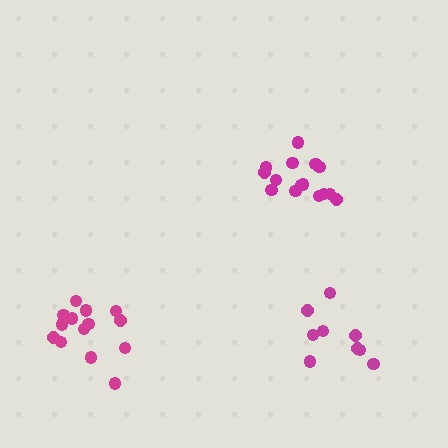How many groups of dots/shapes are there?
There are 3 groups.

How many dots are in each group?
Group 1: 15 dots, Group 2: 14 dots, Group 3: 9 dots (38 total).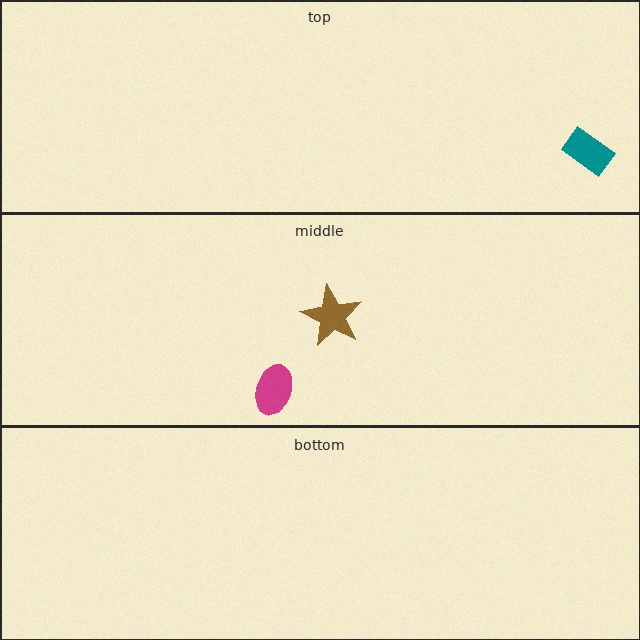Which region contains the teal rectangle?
The top region.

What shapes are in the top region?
The teal rectangle.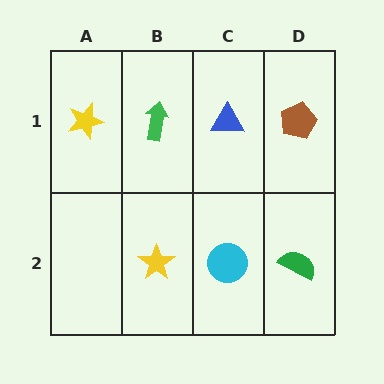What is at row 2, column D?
A green semicircle.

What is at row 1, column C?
A blue triangle.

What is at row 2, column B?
A yellow star.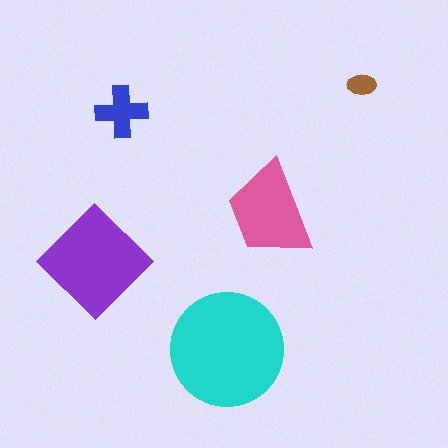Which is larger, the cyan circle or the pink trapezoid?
The cyan circle.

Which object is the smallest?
The brown ellipse.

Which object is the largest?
The cyan circle.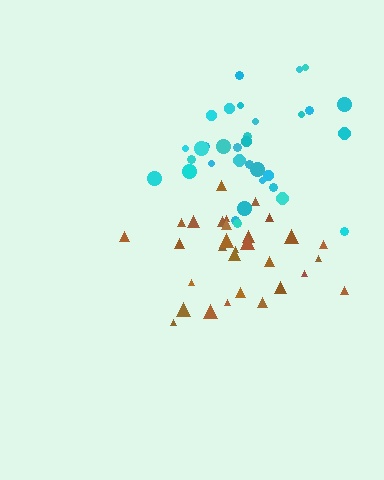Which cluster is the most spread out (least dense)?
Cyan.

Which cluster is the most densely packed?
Brown.